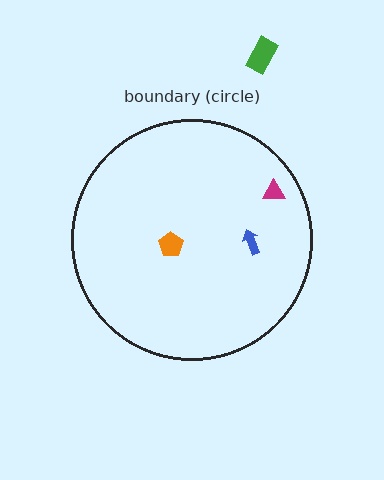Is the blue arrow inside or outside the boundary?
Inside.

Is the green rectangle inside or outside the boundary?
Outside.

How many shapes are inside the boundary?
3 inside, 1 outside.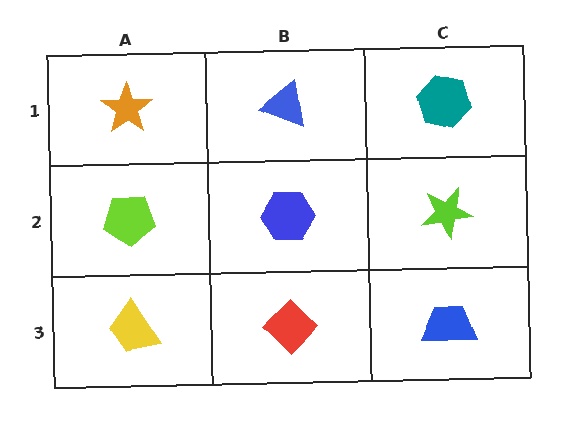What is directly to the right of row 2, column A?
A blue hexagon.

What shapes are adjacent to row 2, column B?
A blue triangle (row 1, column B), a red diamond (row 3, column B), a lime pentagon (row 2, column A), a lime star (row 2, column C).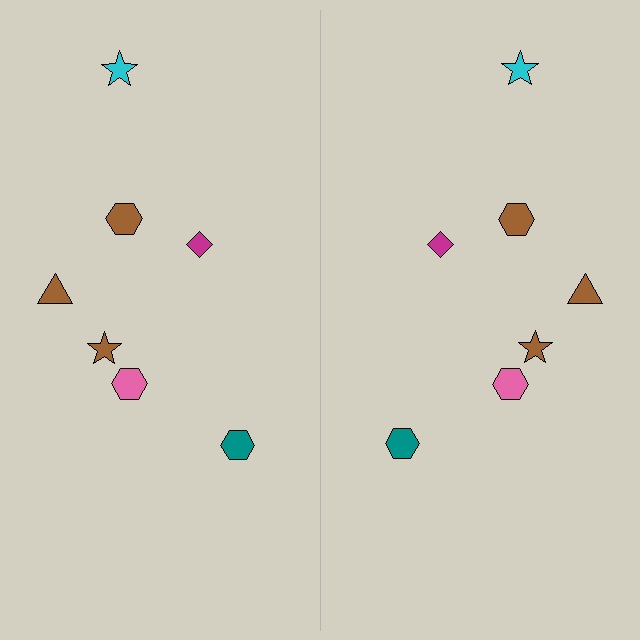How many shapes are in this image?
There are 14 shapes in this image.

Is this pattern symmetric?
Yes, this pattern has bilateral (reflection) symmetry.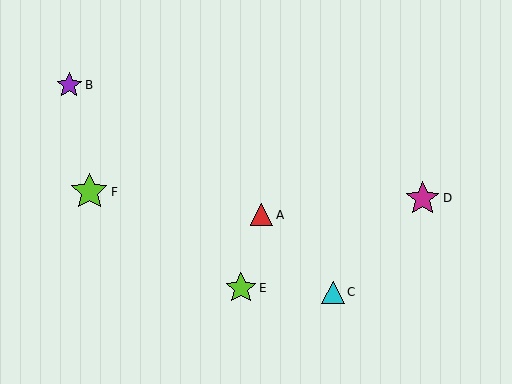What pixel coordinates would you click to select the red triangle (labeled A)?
Click at (262, 215) to select the red triangle A.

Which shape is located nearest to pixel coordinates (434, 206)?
The magenta star (labeled D) at (423, 198) is nearest to that location.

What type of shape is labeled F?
Shape F is a lime star.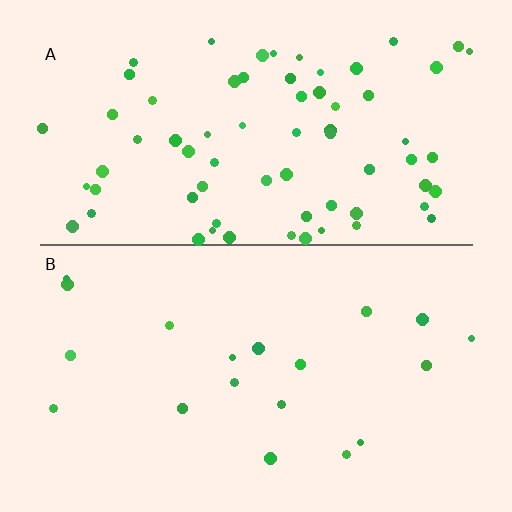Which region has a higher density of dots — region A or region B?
A (the top).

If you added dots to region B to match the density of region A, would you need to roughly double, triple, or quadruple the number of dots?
Approximately quadruple.